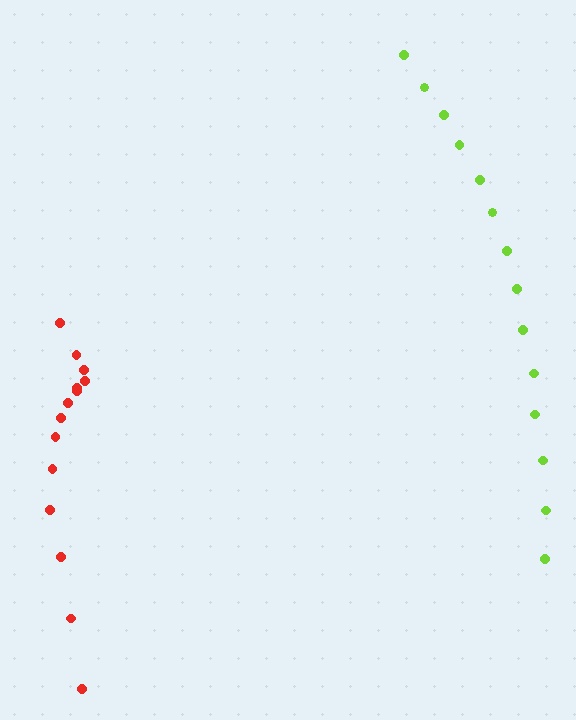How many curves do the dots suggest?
There are 2 distinct paths.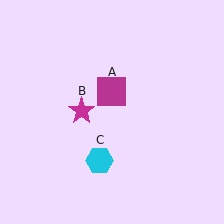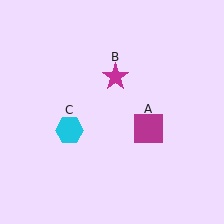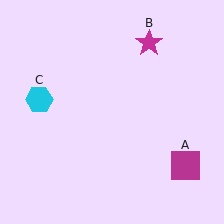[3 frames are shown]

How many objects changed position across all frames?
3 objects changed position: magenta square (object A), magenta star (object B), cyan hexagon (object C).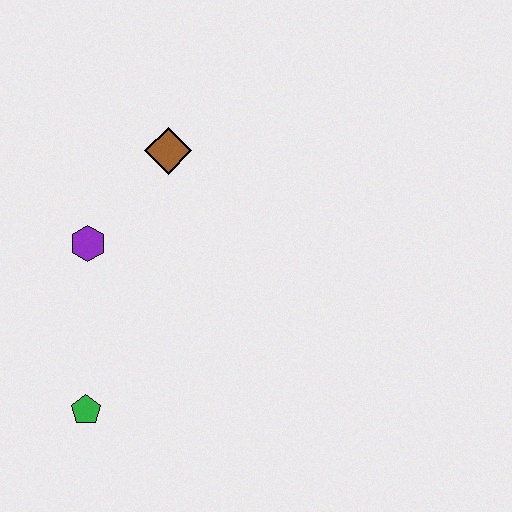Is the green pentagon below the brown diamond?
Yes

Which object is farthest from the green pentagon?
The brown diamond is farthest from the green pentagon.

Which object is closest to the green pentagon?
The purple hexagon is closest to the green pentagon.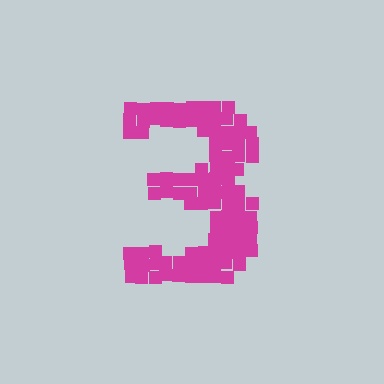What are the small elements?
The small elements are squares.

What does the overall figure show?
The overall figure shows the digit 3.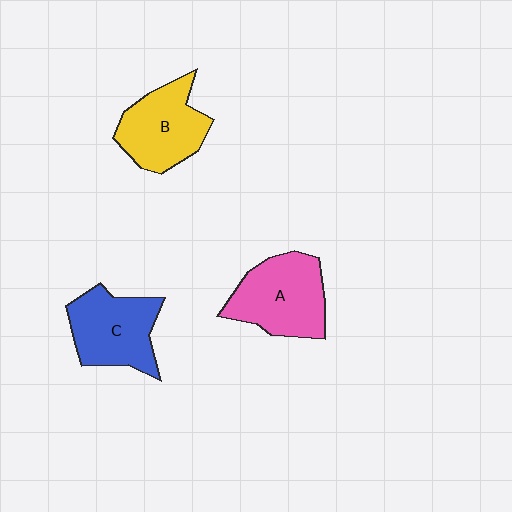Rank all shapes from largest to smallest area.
From largest to smallest: A (pink), C (blue), B (yellow).